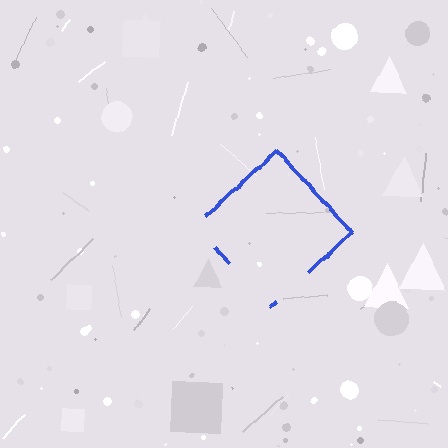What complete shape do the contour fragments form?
The contour fragments form a diamond.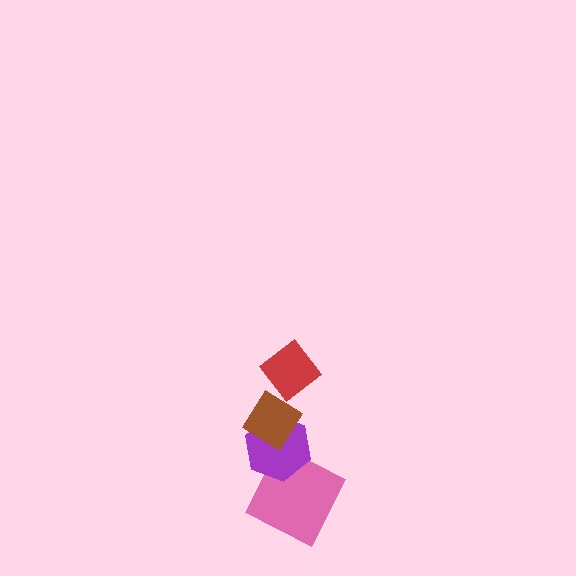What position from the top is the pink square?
The pink square is 4th from the top.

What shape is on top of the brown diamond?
The red diamond is on top of the brown diamond.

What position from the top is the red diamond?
The red diamond is 1st from the top.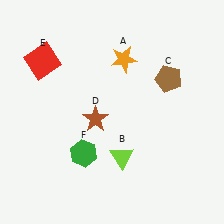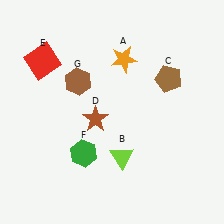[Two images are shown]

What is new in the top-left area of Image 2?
A brown hexagon (G) was added in the top-left area of Image 2.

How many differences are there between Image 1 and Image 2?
There is 1 difference between the two images.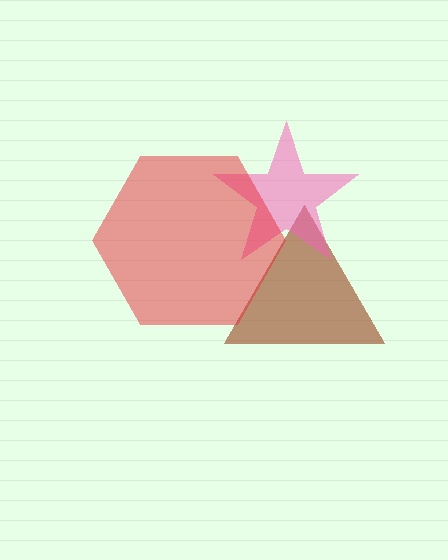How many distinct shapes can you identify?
There are 3 distinct shapes: a brown triangle, a pink star, a red hexagon.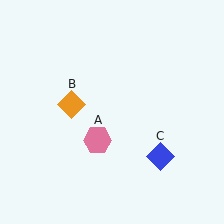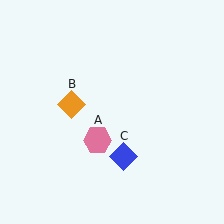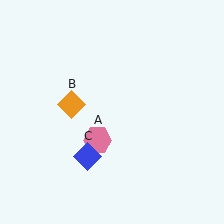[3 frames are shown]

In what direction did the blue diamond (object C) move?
The blue diamond (object C) moved left.